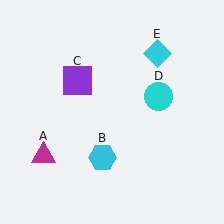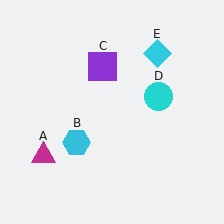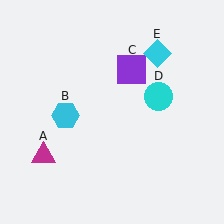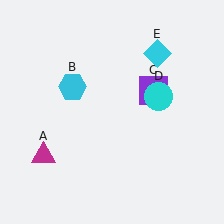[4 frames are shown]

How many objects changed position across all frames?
2 objects changed position: cyan hexagon (object B), purple square (object C).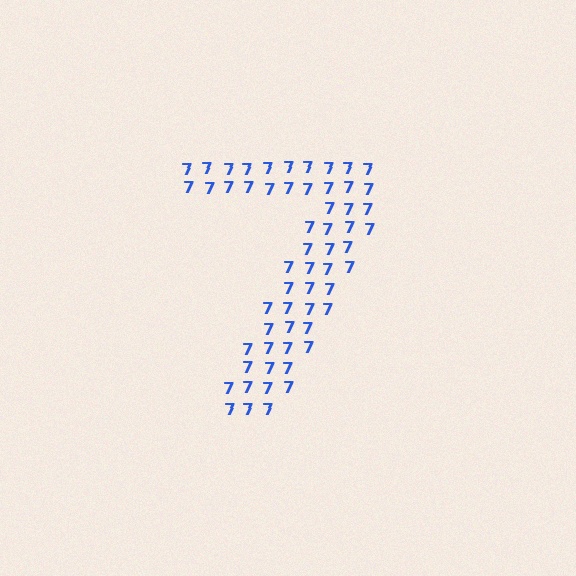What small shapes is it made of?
It is made of small digit 7's.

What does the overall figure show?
The overall figure shows the digit 7.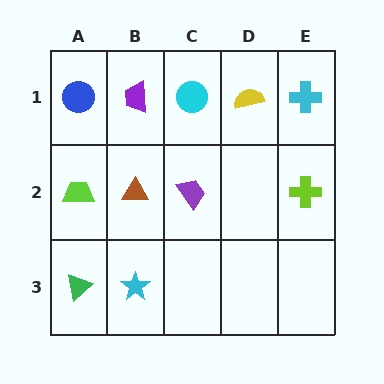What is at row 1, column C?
A cyan circle.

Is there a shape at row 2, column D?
No, that cell is empty.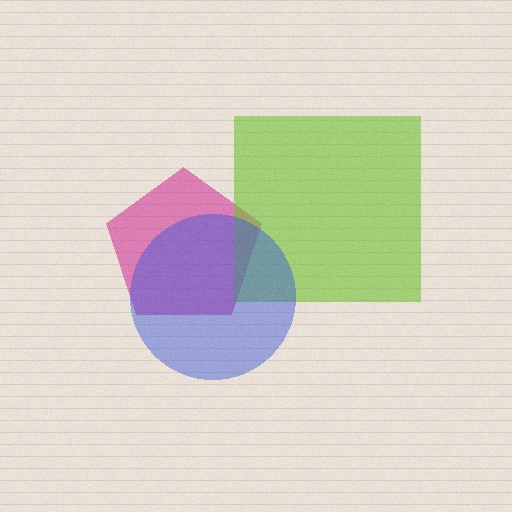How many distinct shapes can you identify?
There are 3 distinct shapes: a magenta pentagon, a lime square, a blue circle.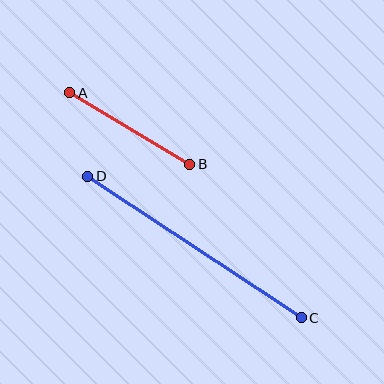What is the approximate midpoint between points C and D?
The midpoint is at approximately (195, 247) pixels.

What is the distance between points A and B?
The distance is approximately 140 pixels.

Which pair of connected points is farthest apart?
Points C and D are farthest apart.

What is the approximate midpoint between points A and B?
The midpoint is at approximately (130, 128) pixels.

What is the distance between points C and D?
The distance is approximately 256 pixels.